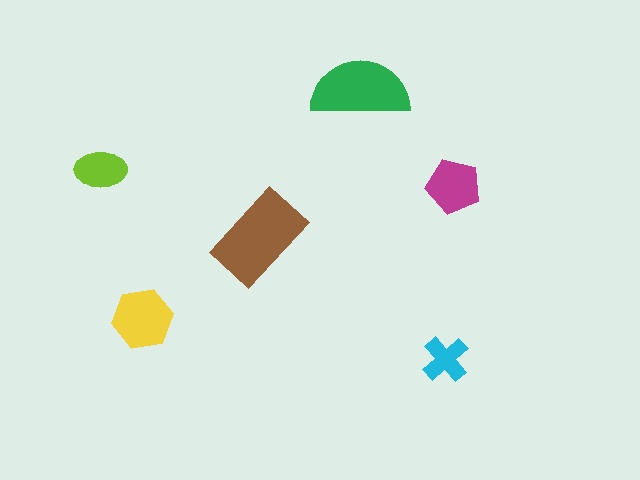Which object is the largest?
The brown rectangle.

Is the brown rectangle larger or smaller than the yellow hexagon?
Larger.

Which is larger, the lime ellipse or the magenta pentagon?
The magenta pentagon.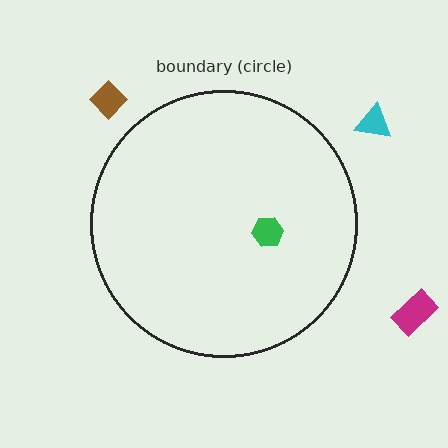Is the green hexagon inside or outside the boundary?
Inside.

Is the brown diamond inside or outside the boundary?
Outside.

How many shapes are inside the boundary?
1 inside, 3 outside.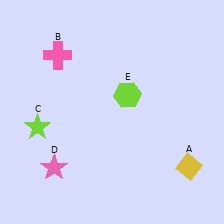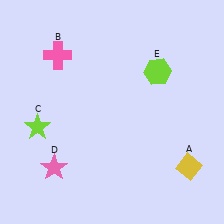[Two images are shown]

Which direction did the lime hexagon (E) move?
The lime hexagon (E) moved right.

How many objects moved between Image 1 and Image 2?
1 object moved between the two images.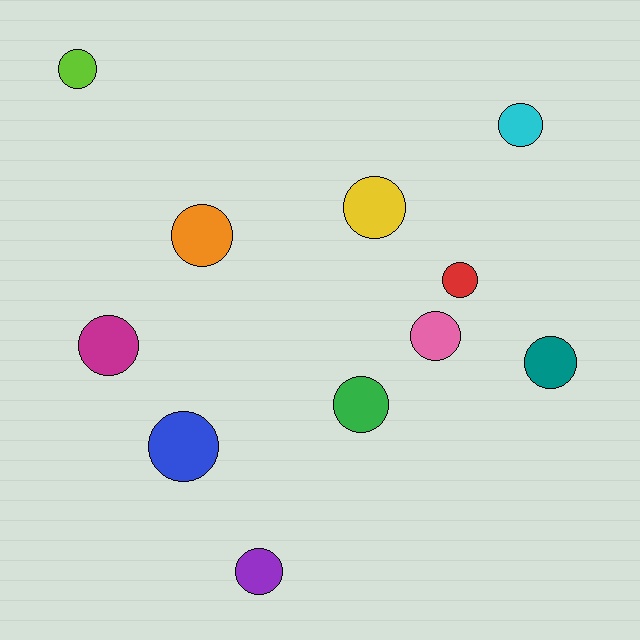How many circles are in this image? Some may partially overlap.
There are 11 circles.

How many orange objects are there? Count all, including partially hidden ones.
There is 1 orange object.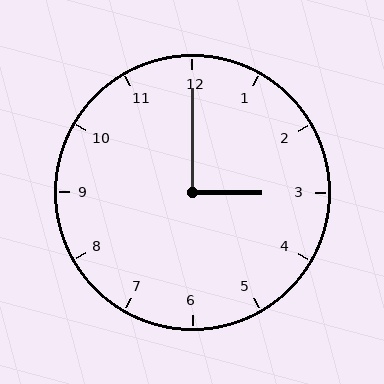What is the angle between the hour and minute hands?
Approximately 90 degrees.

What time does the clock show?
3:00.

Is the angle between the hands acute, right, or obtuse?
It is right.